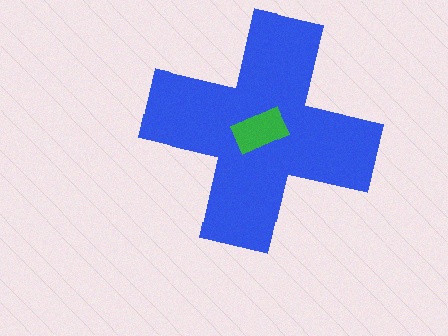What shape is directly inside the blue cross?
The green rectangle.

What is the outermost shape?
The blue cross.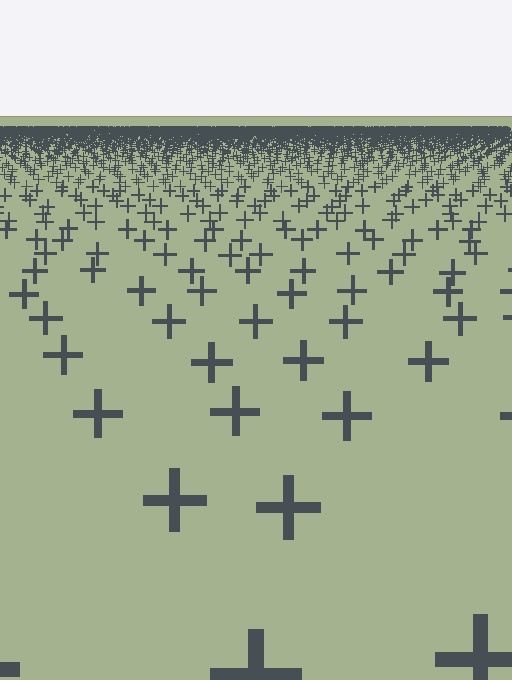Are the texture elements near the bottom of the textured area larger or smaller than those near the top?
Larger. Near the bottom, elements are closer to the viewer and appear at a bigger on-screen size.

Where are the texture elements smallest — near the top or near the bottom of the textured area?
Near the top.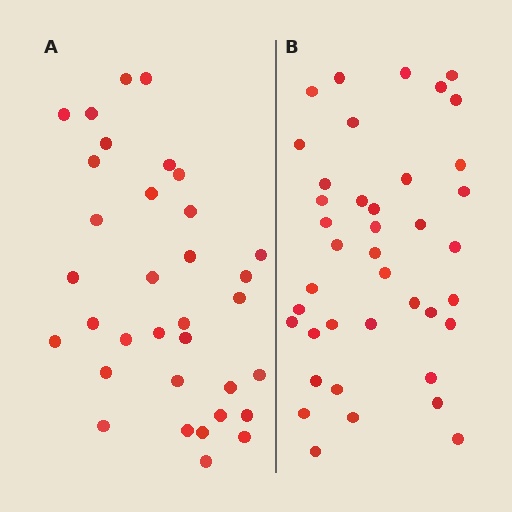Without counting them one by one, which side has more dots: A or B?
Region B (the right region) has more dots.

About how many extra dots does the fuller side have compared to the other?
Region B has about 6 more dots than region A.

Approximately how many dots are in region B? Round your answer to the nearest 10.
About 40 dots.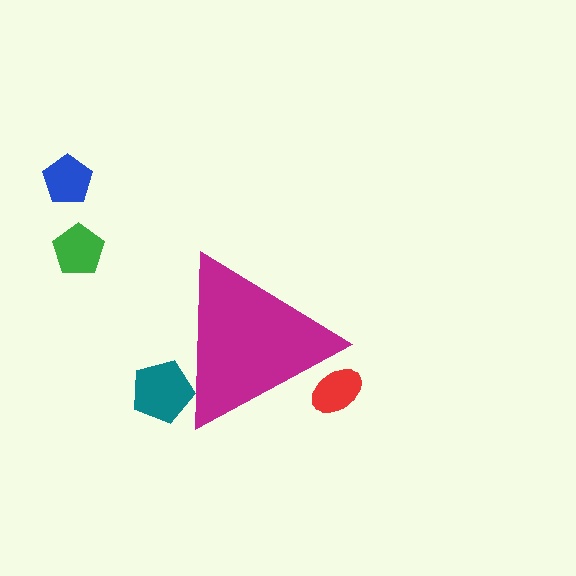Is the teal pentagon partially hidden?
Yes, the teal pentagon is partially hidden behind the magenta triangle.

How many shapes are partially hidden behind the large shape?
2 shapes are partially hidden.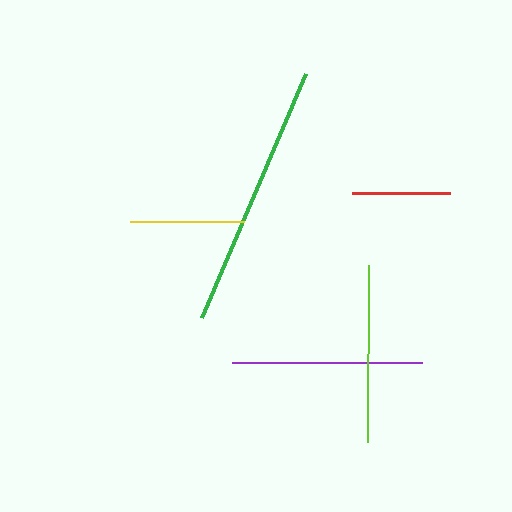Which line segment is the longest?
The green line is the longest at approximately 266 pixels.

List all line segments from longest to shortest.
From longest to shortest: green, purple, lime, yellow, red.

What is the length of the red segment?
The red segment is approximately 98 pixels long.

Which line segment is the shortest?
The red line is the shortest at approximately 98 pixels.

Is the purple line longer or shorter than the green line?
The green line is longer than the purple line.